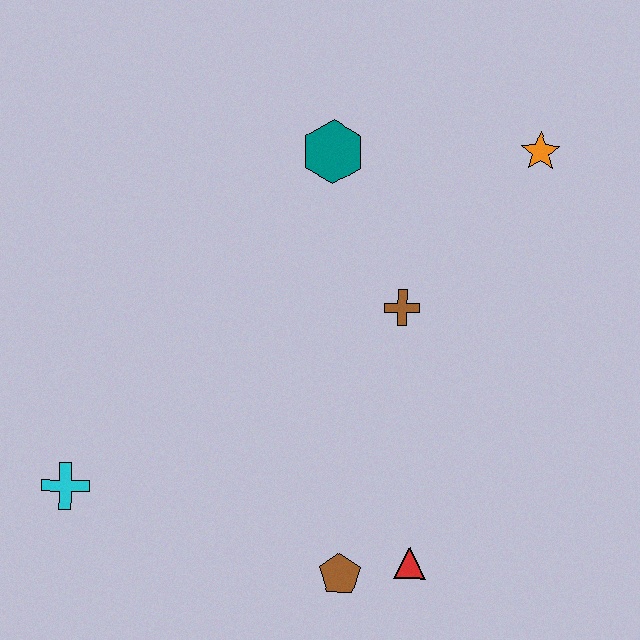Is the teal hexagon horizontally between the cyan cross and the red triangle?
Yes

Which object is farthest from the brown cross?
The cyan cross is farthest from the brown cross.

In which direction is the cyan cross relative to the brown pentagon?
The cyan cross is to the left of the brown pentagon.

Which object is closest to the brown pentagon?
The red triangle is closest to the brown pentagon.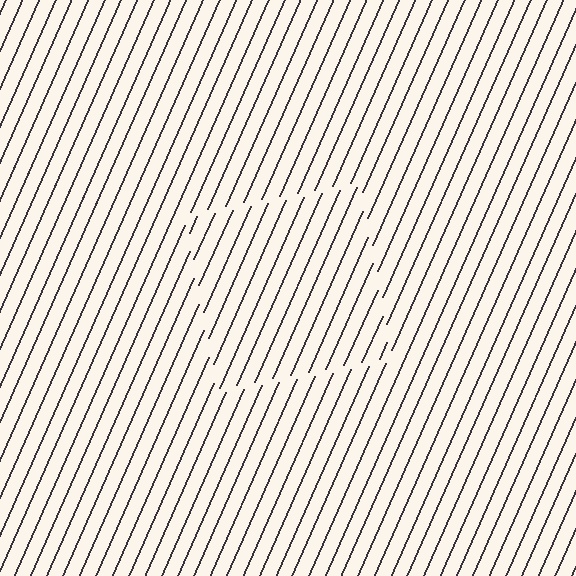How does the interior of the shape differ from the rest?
The interior of the shape contains the same grating, shifted by half a period — the contour is defined by the phase discontinuity where line-ends from the inner and outer gratings abut.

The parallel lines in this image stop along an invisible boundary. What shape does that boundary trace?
An illusory square. The interior of the shape contains the same grating, shifted by half a period — the contour is defined by the phase discontinuity where line-ends from the inner and outer gratings abut.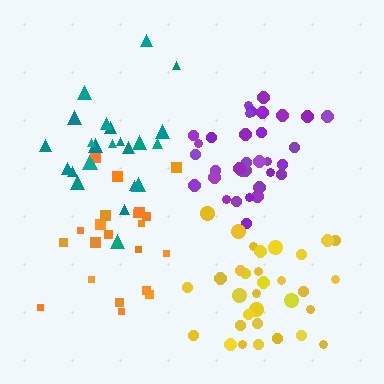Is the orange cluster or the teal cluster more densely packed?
Teal.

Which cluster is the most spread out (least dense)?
Orange.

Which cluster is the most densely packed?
Purple.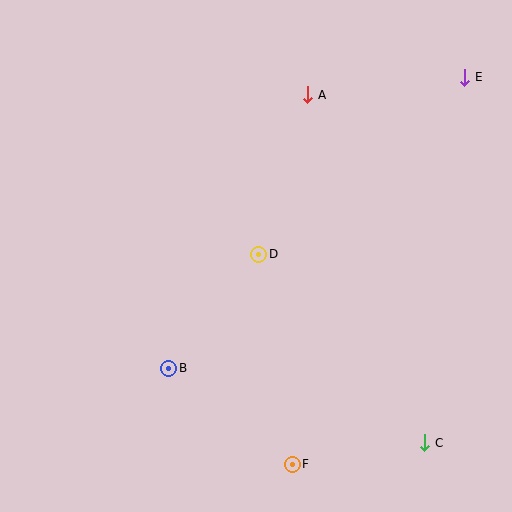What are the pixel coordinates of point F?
Point F is at (292, 464).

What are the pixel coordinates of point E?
Point E is at (465, 77).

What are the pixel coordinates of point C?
Point C is at (425, 443).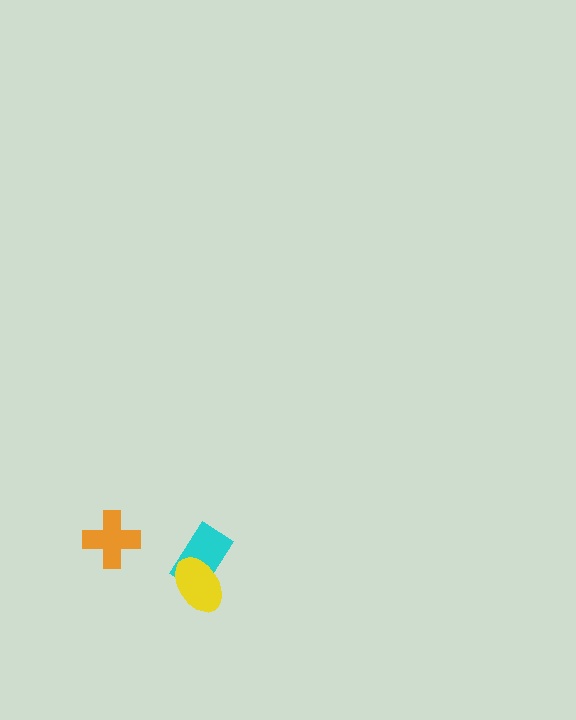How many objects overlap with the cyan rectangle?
1 object overlaps with the cyan rectangle.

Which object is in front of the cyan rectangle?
The yellow ellipse is in front of the cyan rectangle.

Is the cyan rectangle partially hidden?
Yes, it is partially covered by another shape.